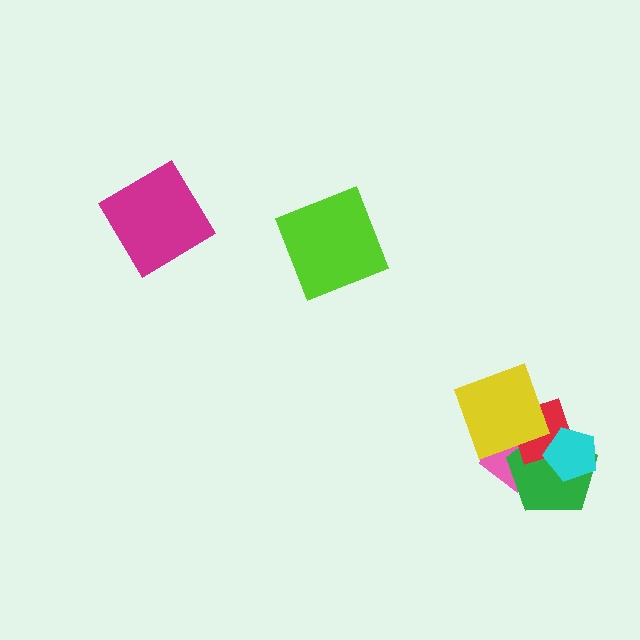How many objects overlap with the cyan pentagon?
3 objects overlap with the cyan pentagon.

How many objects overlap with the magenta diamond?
0 objects overlap with the magenta diamond.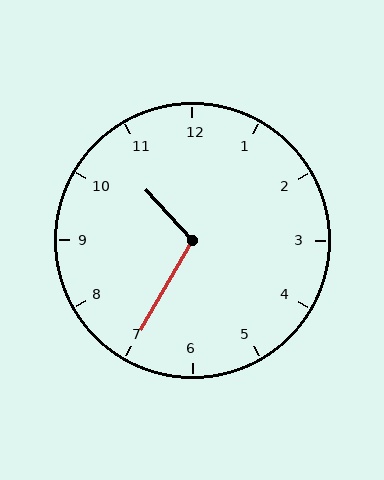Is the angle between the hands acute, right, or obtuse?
It is obtuse.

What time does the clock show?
10:35.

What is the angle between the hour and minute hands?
Approximately 108 degrees.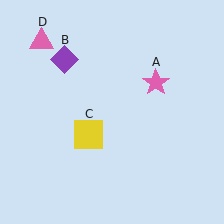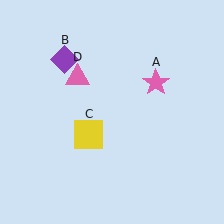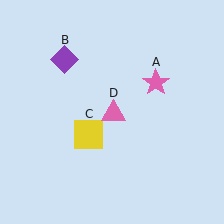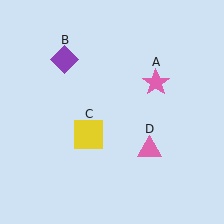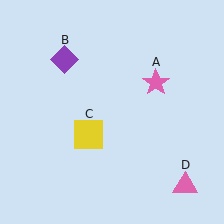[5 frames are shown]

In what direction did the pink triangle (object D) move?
The pink triangle (object D) moved down and to the right.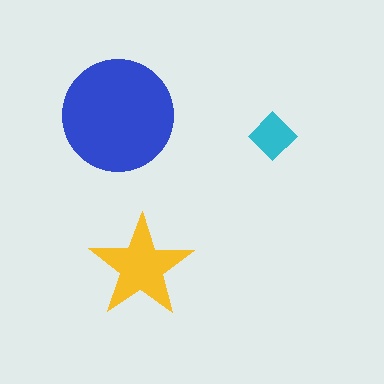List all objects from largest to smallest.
The blue circle, the yellow star, the cyan diamond.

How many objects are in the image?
There are 3 objects in the image.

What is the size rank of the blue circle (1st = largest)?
1st.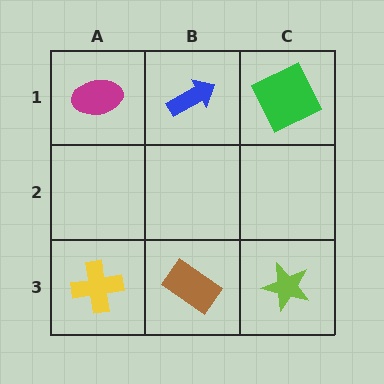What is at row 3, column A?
A yellow cross.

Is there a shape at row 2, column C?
No, that cell is empty.